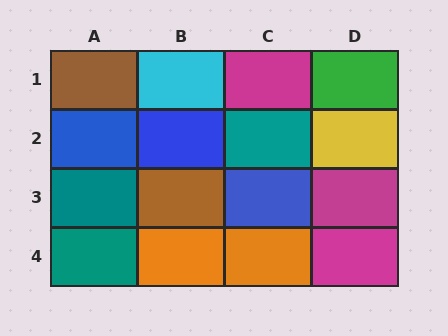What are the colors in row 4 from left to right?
Teal, orange, orange, magenta.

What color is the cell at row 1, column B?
Cyan.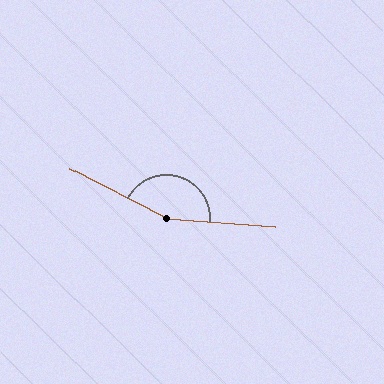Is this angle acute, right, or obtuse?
It is obtuse.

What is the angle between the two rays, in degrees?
Approximately 157 degrees.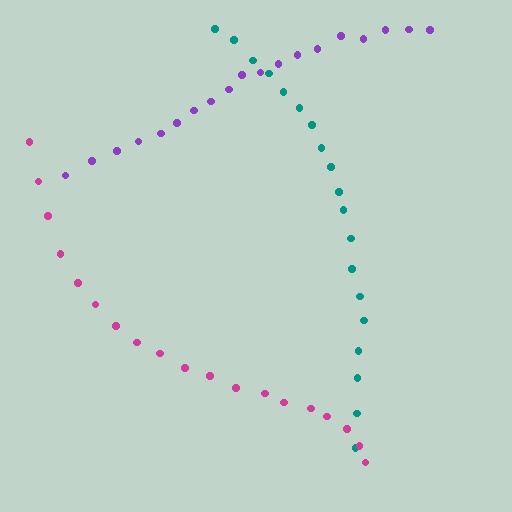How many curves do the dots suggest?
There are 3 distinct paths.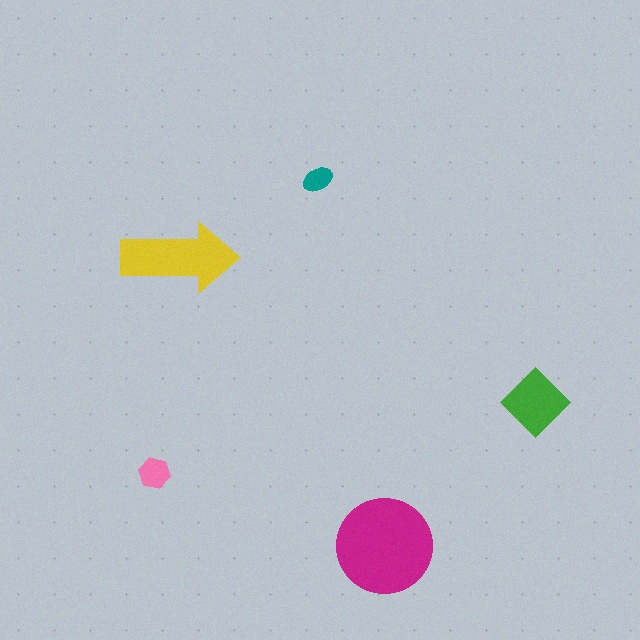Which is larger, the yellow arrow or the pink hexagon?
The yellow arrow.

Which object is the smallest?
The teal ellipse.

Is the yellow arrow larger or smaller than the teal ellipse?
Larger.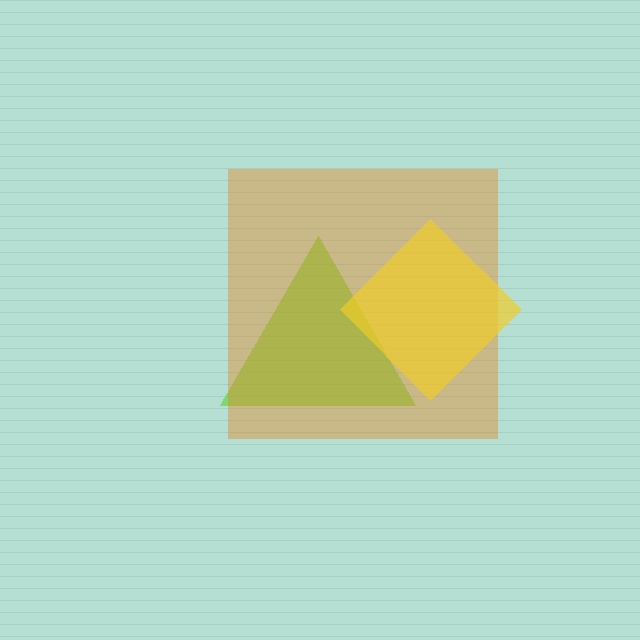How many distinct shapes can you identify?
There are 3 distinct shapes: a lime triangle, an orange square, a yellow diamond.